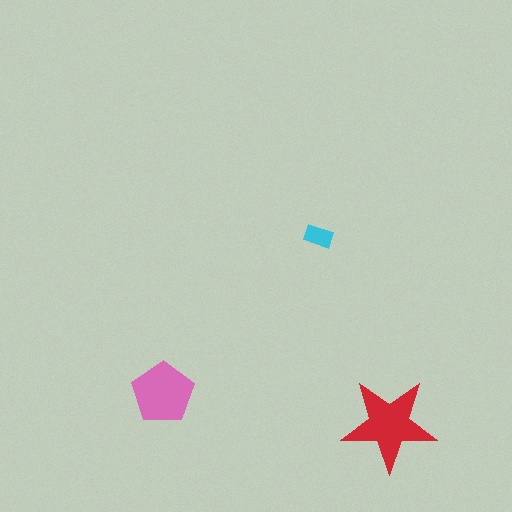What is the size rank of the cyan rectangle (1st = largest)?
3rd.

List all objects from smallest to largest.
The cyan rectangle, the pink pentagon, the red star.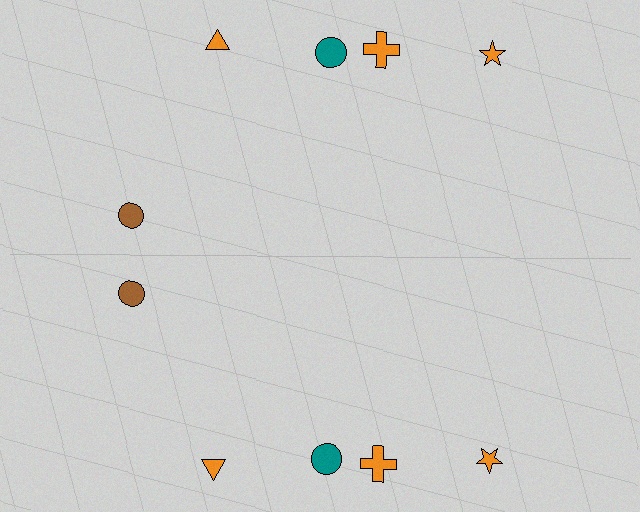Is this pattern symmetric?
Yes, this pattern has bilateral (reflection) symmetry.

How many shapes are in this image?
There are 10 shapes in this image.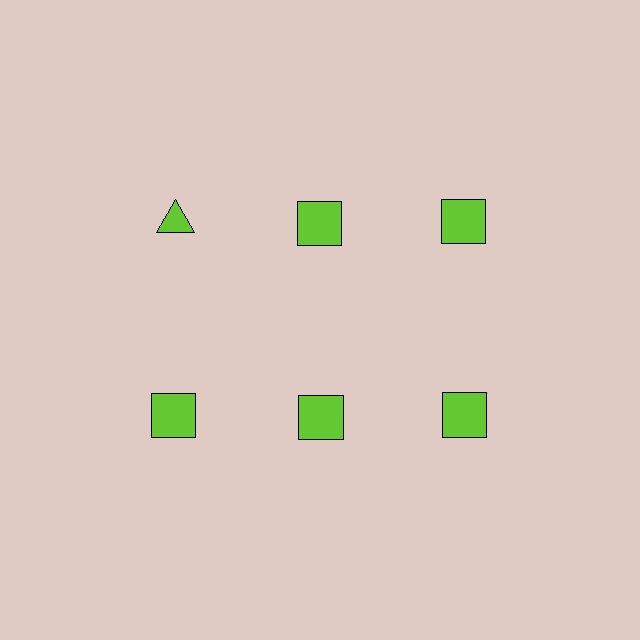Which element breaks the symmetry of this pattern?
The lime triangle in the top row, leftmost column breaks the symmetry. All other shapes are lime squares.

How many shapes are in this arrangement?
There are 6 shapes arranged in a grid pattern.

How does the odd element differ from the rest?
It has a different shape: triangle instead of square.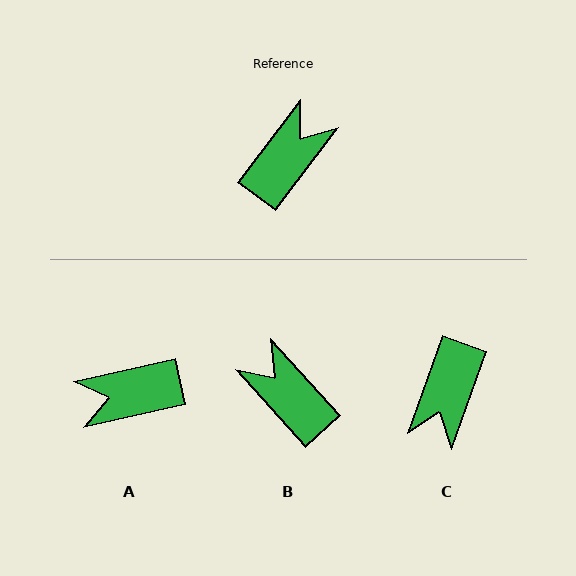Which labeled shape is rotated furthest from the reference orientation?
C, about 162 degrees away.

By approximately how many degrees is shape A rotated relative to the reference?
Approximately 140 degrees counter-clockwise.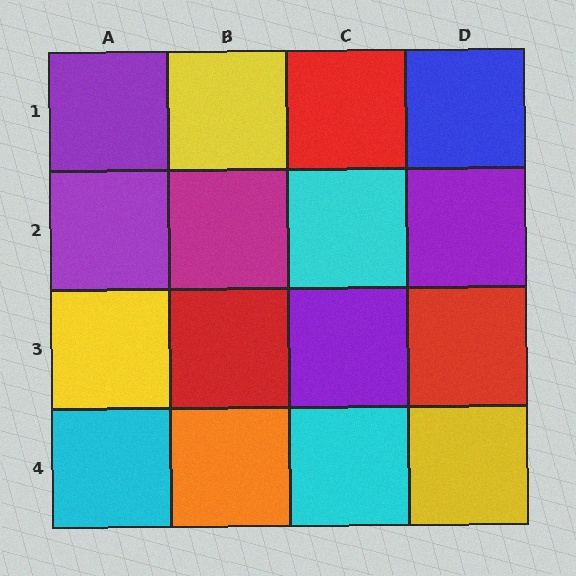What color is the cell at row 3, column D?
Red.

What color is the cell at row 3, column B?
Red.